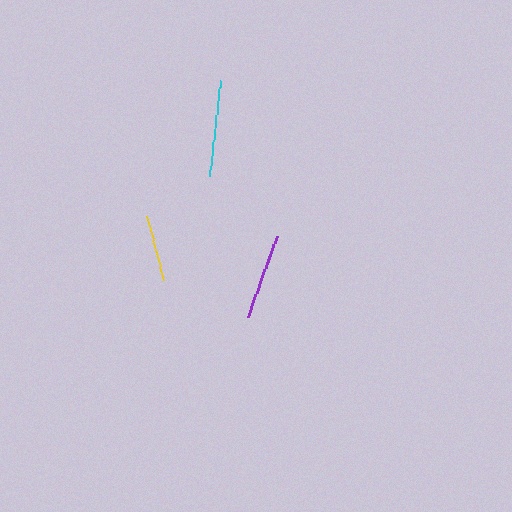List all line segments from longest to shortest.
From longest to shortest: cyan, purple, yellow.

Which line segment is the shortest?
The yellow line is the shortest at approximately 67 pixels.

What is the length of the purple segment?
The purple segment is approximately 86 pixels long.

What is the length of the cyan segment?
The cyan segment is approximately 96 pixels long.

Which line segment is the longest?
The cyan line is the longest at approximately 96 pixels.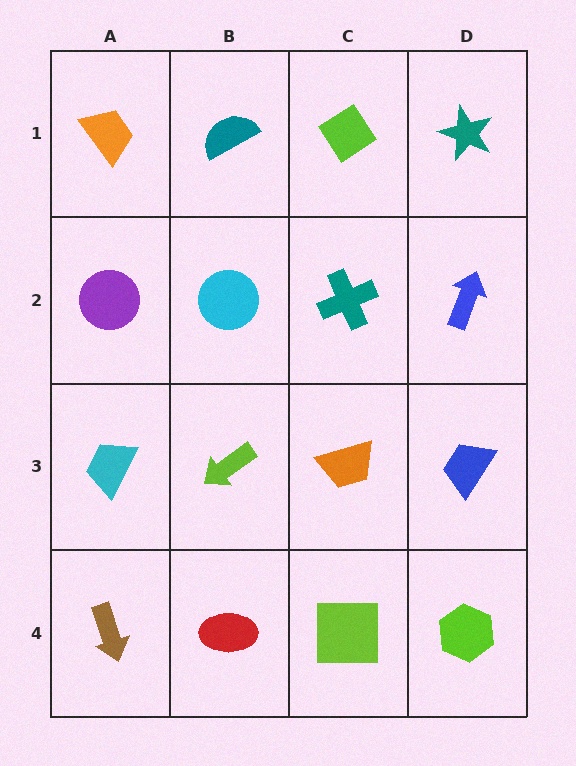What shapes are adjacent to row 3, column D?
A blue arrow (row 2, column D), a lime hexagon (row 4, column D), an orange trapezoid (row 3, column C).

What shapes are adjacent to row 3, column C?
A teal cross (row 2, column C), a lime square (row 4, column C), a lime arrow (row 3, column B), a blue trapezoid (row 3, column D).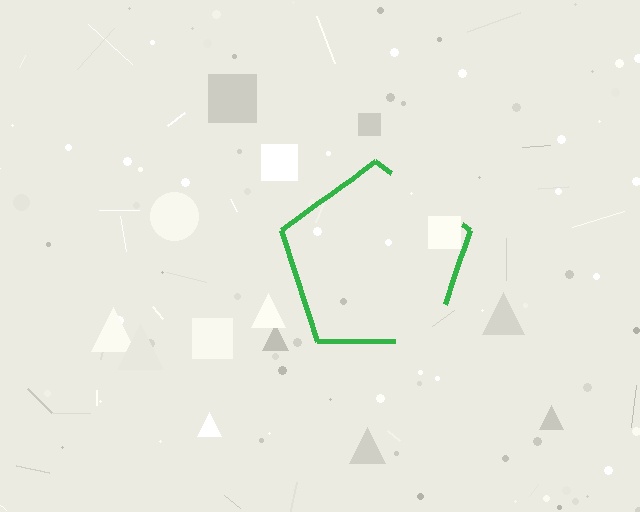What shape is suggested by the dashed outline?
The dashed outline suggests a pentagon.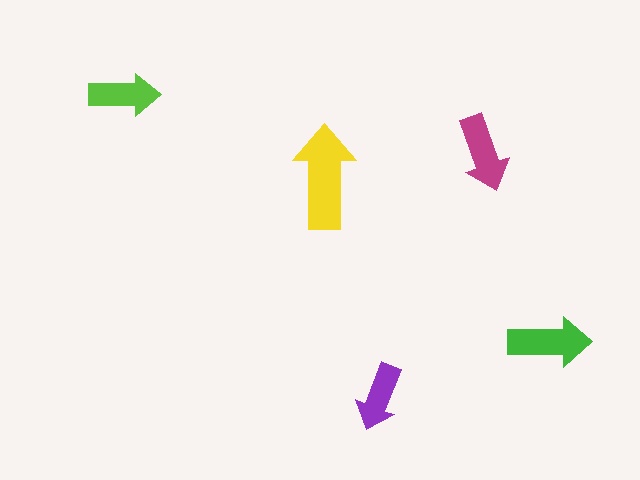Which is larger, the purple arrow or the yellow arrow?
The yellow one.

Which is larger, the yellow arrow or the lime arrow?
The yellow one.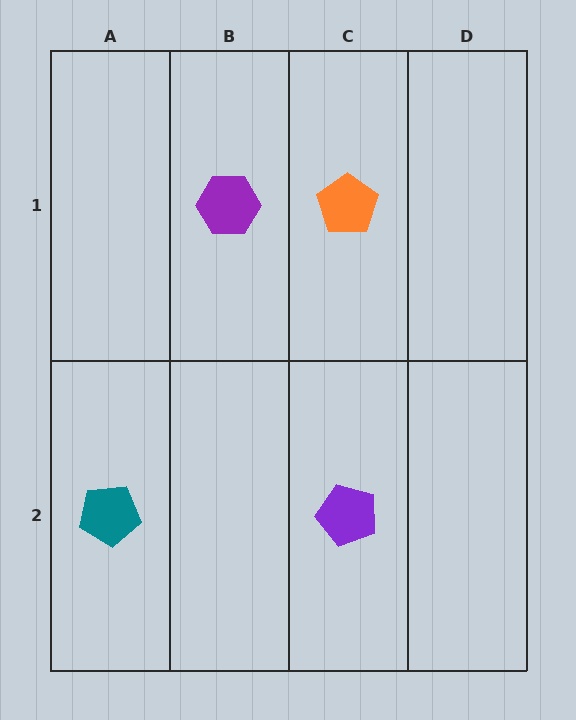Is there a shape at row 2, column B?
No, that cell is empty.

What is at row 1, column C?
An orange pentagon.